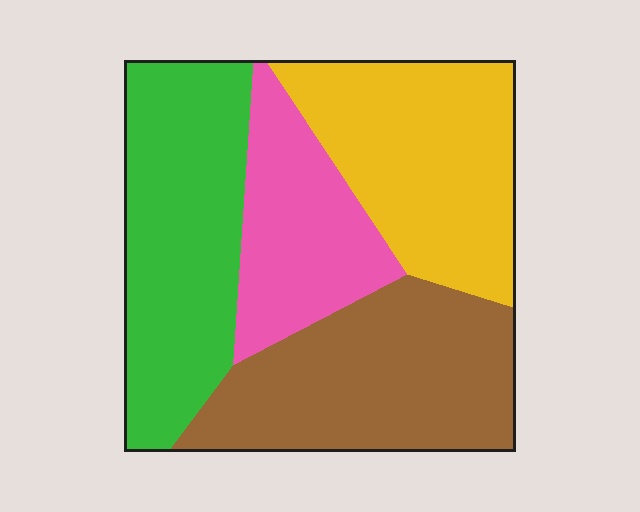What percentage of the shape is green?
Green covers roughly 30% of the shape.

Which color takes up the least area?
Pink, at roughly 20%.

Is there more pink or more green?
Green.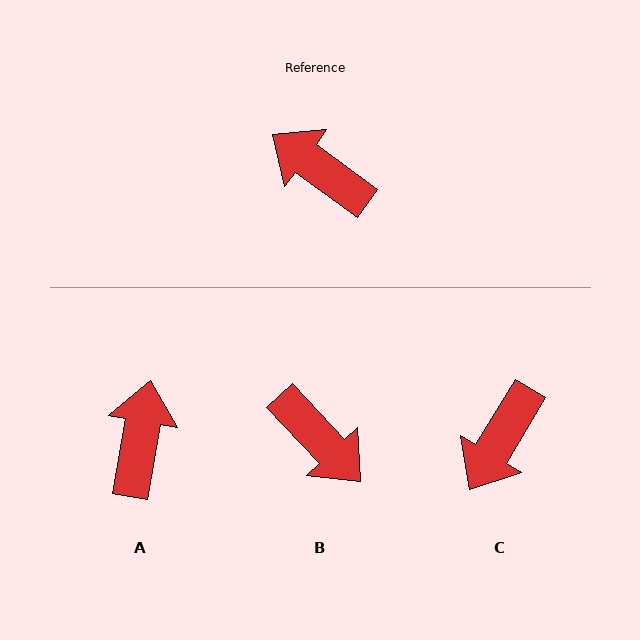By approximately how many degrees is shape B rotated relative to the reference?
Approximately 169 degrees counter-clockwise.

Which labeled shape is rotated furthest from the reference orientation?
B, about 169 degrees away.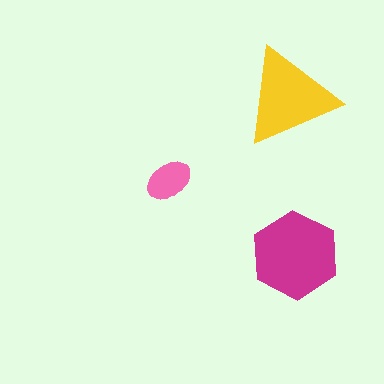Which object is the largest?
The magenta hexagon.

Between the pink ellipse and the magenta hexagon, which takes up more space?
The magenta hexagon.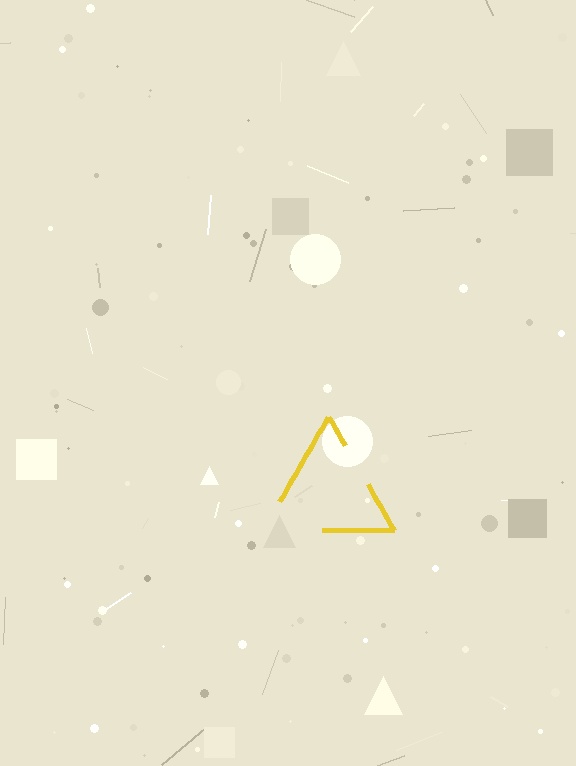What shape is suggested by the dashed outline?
The dashed outline suggests a triangle.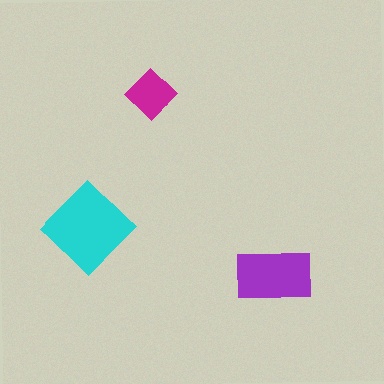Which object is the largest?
The cyan diamond.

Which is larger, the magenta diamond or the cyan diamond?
The cyan diamond.